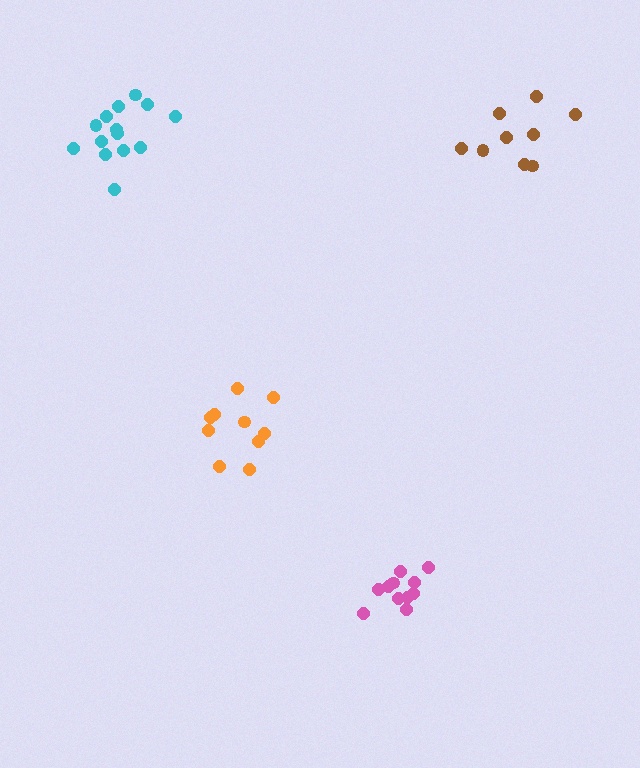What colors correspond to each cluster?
The clusters are colored: pink, cyan, orange, brown.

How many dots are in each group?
Group 1: 11 dots, Group 2: 14 dots, Group 3: 10 dots, Group 4: 9 dots (44 total).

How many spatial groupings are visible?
There are 4 spatial groupings.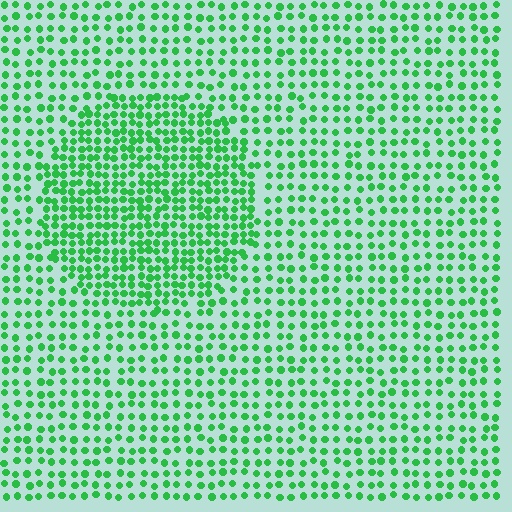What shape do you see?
I see a circle.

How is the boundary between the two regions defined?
The boundary is defined by a change in element density (approximately 1.8x ratio). All elements are the same color, size, and shape.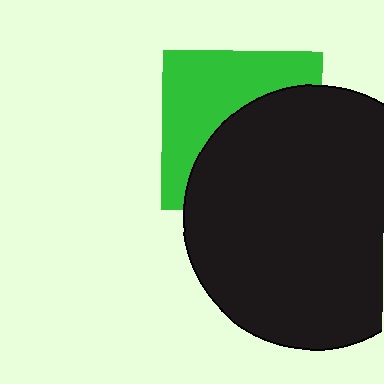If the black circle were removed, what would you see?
You would see the complete green square.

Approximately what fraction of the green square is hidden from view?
Roughly 54% of the green square is hidden behind the black circle.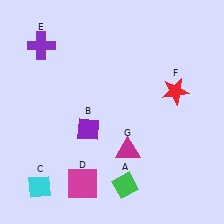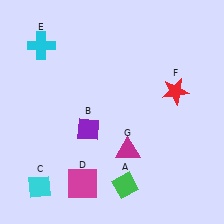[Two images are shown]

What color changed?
The cross (E) changed from purple in Image 1 to cyan in Image 2.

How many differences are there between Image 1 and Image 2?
There is 1 difference between the two images.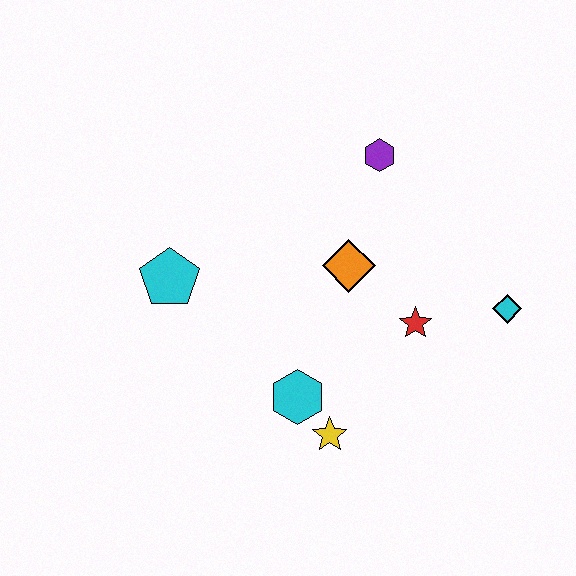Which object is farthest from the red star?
The cyan pentagon is farthest from the red star.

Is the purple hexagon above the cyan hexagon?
Yes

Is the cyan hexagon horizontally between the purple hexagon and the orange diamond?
No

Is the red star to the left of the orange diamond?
No